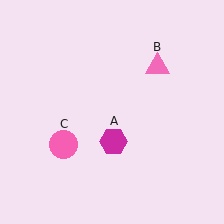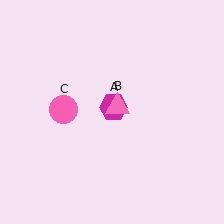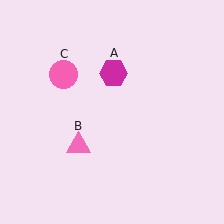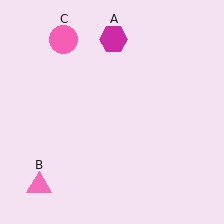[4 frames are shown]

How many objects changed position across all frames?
3 objects changed position: magenta hexagon (object A), pink triangle (object B), pink circle (object C).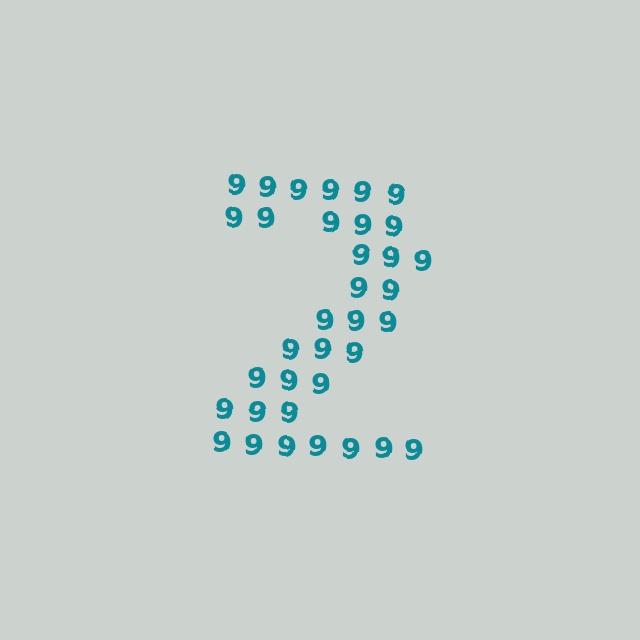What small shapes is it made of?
It is made of small digit 9's.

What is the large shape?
The large shape is the digit 2.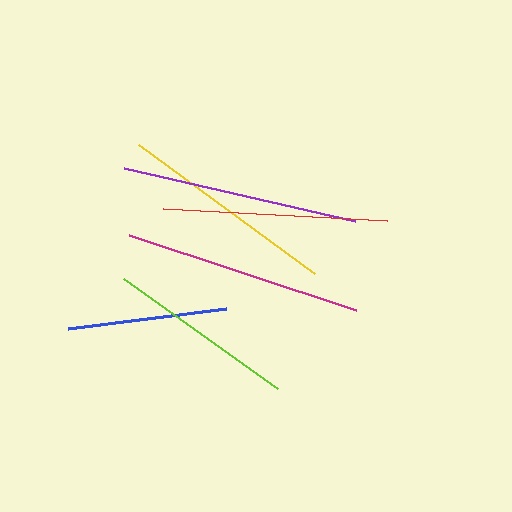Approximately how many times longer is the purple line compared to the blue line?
The purple line is approximately 1.5 times the length of the blue line.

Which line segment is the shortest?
The blue line is the shortest at approximately 159 pixels.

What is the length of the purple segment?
The purple segment is approximately 237 pixels long.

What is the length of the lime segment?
The lime segment is approximately 190 pixels long.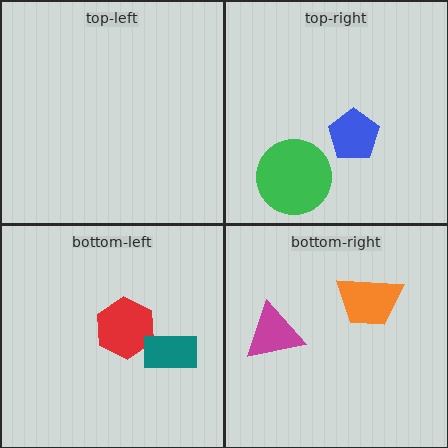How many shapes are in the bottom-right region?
2.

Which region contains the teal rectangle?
The bottom-left region.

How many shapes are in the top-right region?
2.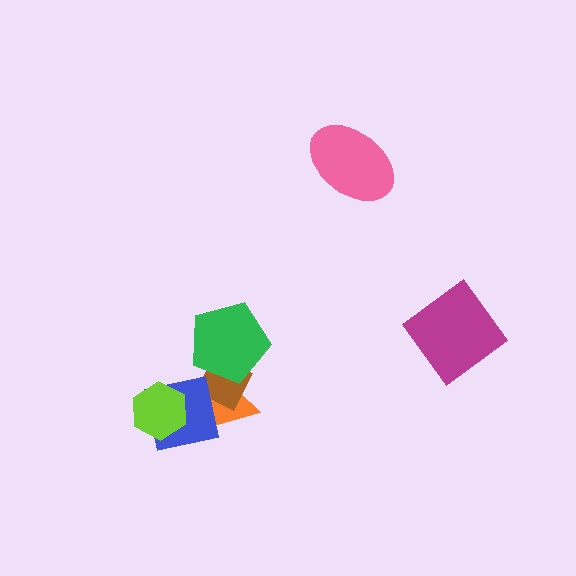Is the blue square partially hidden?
Yes, it is partially covered by another shape.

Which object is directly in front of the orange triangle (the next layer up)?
The brown diamond is directly in front of the orange triangle.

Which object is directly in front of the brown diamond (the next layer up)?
The blue square is directly in front of the brown diamond.